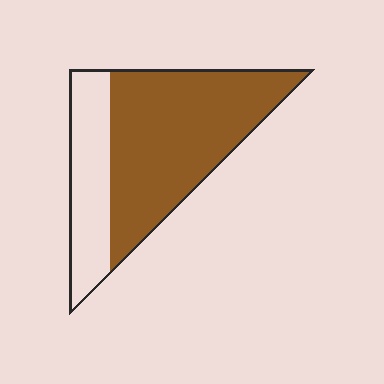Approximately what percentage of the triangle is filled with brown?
Approximately 70%.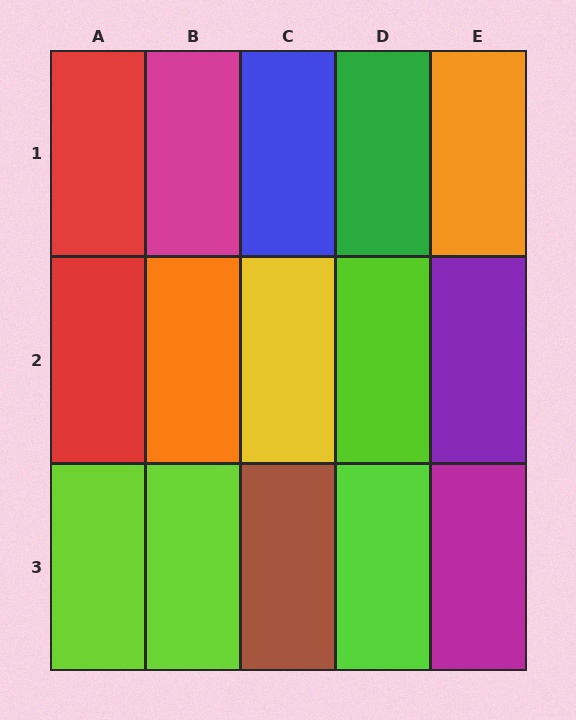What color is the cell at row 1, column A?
Red.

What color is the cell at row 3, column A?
Lime.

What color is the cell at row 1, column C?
Blue.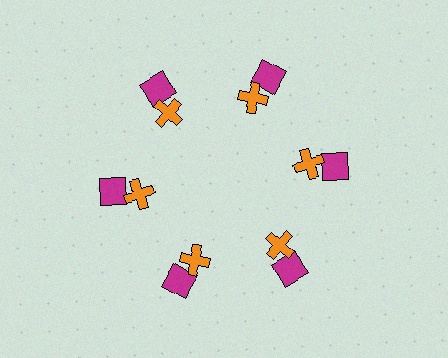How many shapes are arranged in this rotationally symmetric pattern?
There are 12 shapes, arranged in 6 groups of 2.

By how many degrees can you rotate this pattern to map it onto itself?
The pattern maps onto itself every 60 degrees of rotation.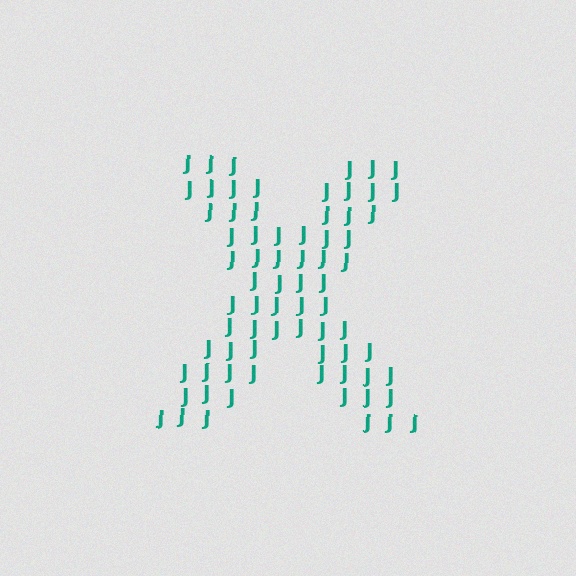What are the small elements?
The small elements are letter J's.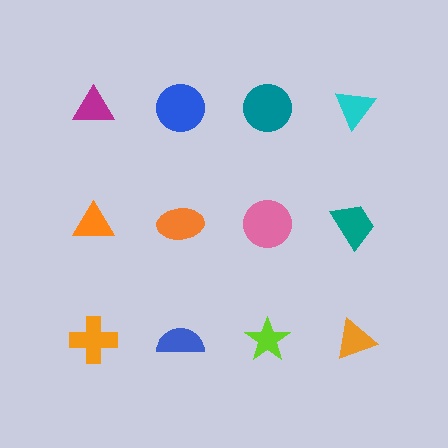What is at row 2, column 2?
An orange ellipse.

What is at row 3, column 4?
An orange triangle.